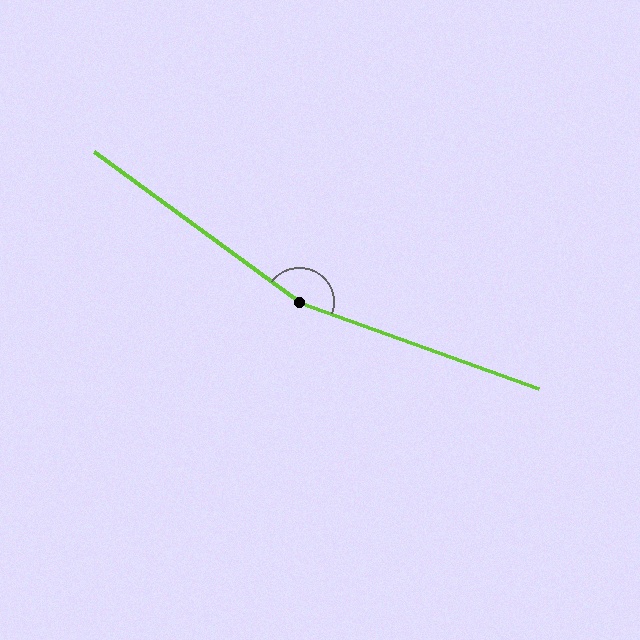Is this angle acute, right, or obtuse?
It is obtuse.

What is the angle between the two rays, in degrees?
Approximately 164 degrees.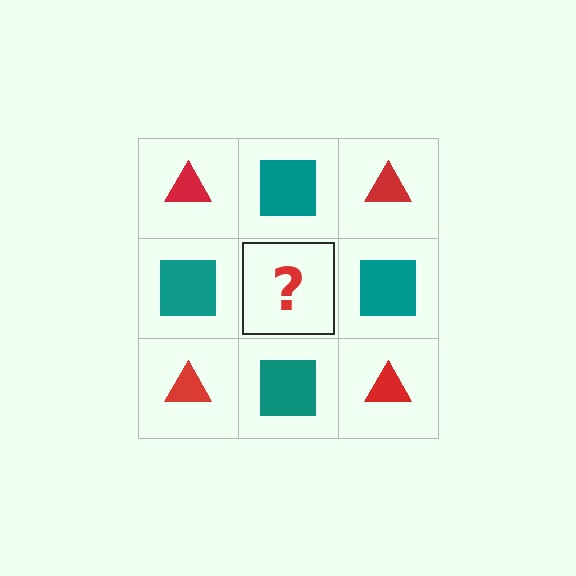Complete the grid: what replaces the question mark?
The question mark should be replaced with a red triangle.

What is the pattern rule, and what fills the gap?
The rule is that it alternates red triangle and teal square in a checkerboard pattern. The gap should be filled with a red triangle.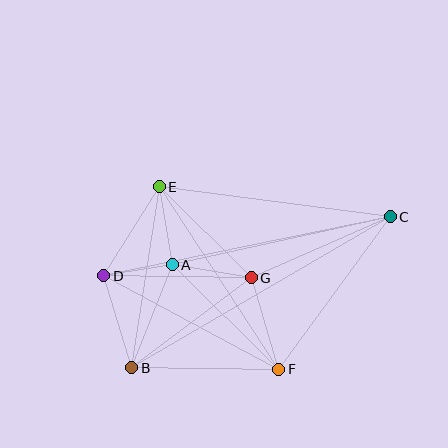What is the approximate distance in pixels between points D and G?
The distance between D and G is approximately 147 pixels.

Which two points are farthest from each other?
Points B and C are farthest from each other.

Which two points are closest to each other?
Points A and D are closest to each other.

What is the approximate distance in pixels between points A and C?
The distance between A and C is approximately 223 pixels.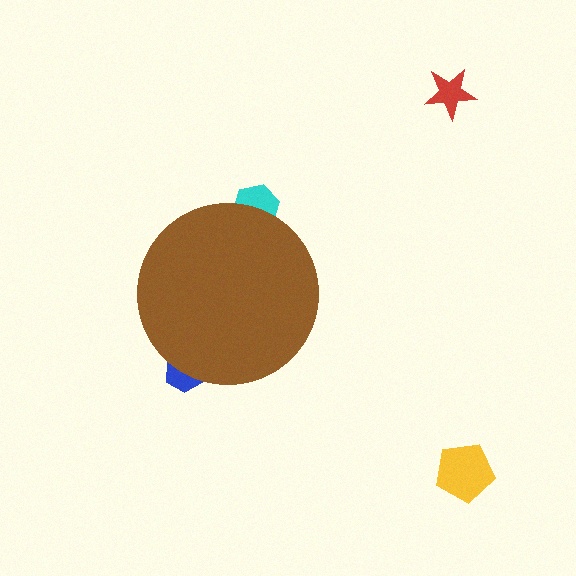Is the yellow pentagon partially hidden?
No, the yellow pentagon is fully visible.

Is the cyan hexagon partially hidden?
Yes, the cyan hexagon is partially hidden behind the brown circle.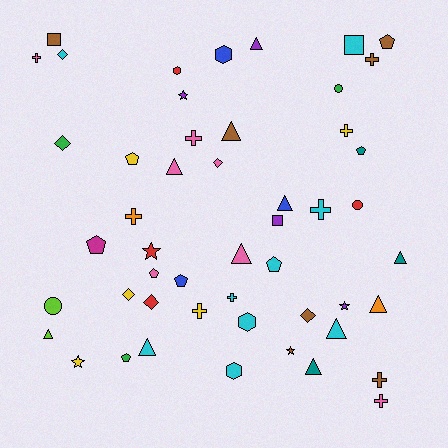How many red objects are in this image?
There are 4 red objects.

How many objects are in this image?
There are 50 objects.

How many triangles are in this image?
There are 11 triangles.